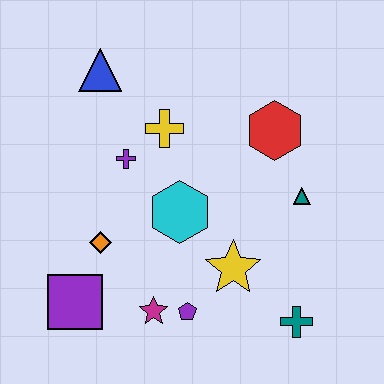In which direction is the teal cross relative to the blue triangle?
The teal cross is below the blue triangle.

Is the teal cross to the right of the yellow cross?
Yes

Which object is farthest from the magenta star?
The blue triangle is farthest from the magenta star.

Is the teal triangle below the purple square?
No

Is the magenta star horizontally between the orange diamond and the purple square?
No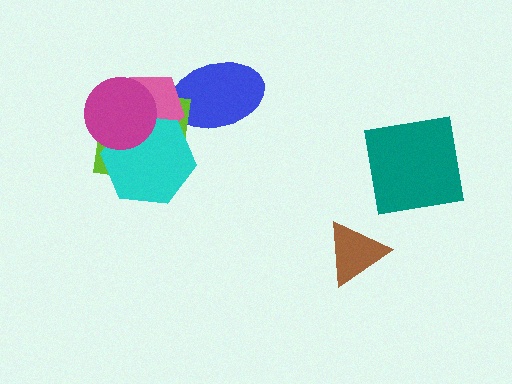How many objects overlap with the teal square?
0 objects overlap with the teal square.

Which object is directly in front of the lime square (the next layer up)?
The pink pentagon is directly in front of the lime square.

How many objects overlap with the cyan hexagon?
3 objects overlap with the cyan hexagon.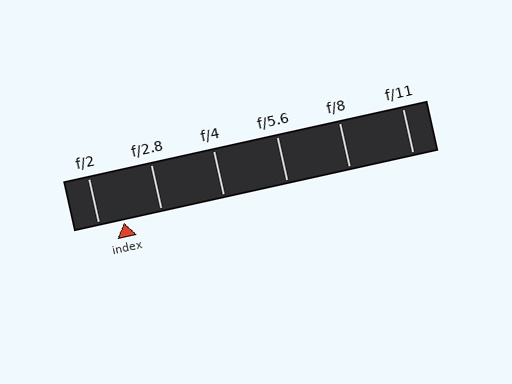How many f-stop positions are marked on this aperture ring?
There are 6 f-stop positions marked.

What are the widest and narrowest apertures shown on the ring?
The widest aperture shown is f/2 and the narrowest is f/11.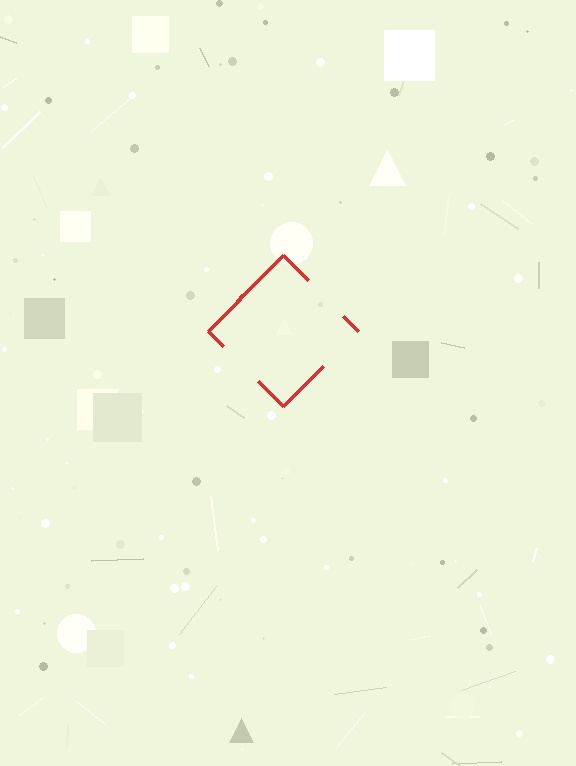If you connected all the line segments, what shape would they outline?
They would outline a diamond.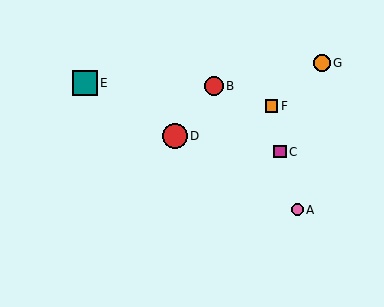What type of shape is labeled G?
Shape G is an orange circle.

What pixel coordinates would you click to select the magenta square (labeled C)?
Click at (280, 152) to select the magenta square C.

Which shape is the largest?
The teal square (labeled E) is the largest.